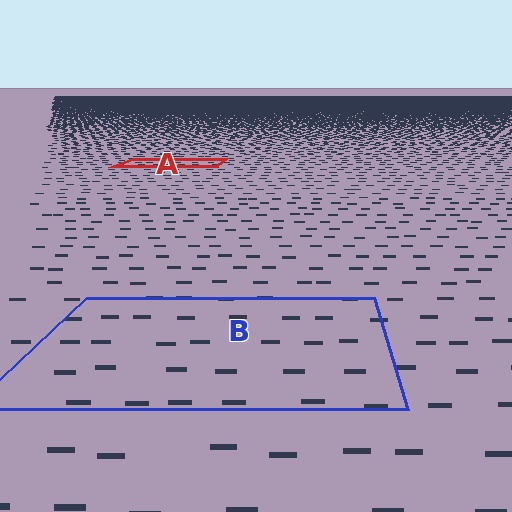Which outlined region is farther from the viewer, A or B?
Region A is farther from the viewer — the texture elements inside it appear smaller and more densely packed.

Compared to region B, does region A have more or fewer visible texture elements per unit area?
Region A has more texture elements per unit area — they are packed more densely because it is farther away.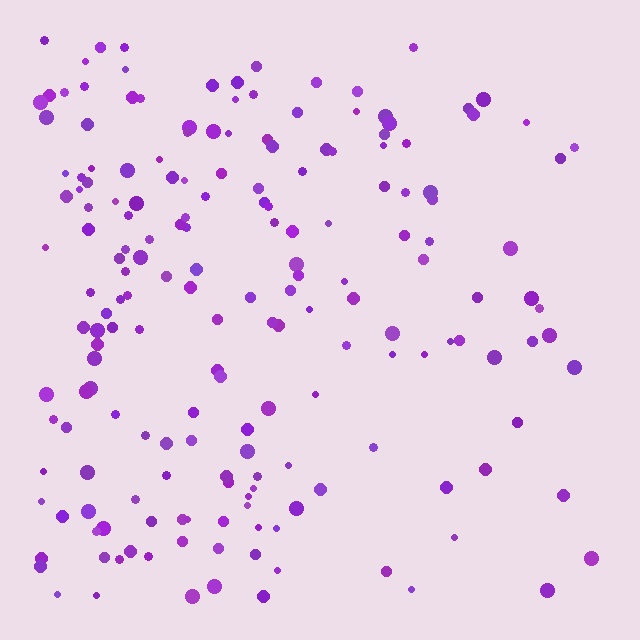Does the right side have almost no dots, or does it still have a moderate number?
Still a moderate number, just noticeably fewer than the left.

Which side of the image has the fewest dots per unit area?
The right.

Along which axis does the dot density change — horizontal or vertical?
Horizontal.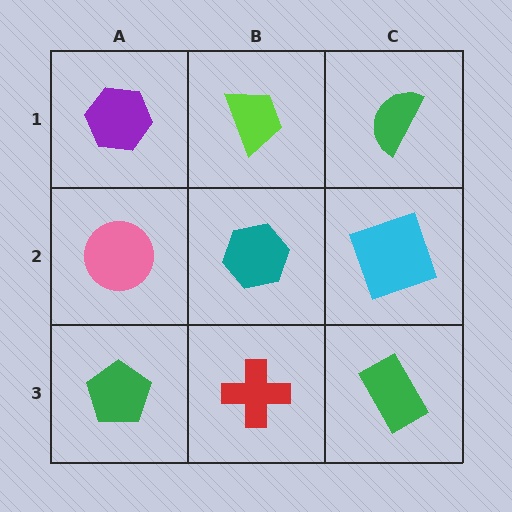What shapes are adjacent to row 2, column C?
A green semicircle (row 1, column C), a green rectangle (row 3, column C), a teal hexagon (row 2, column B).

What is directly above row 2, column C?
A green semicircle.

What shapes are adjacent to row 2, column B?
A lime trapezoid (row 1, column B), a red cross (row 3, column B), a pink circle (row 2, column A), a cyan square (row 2, column C).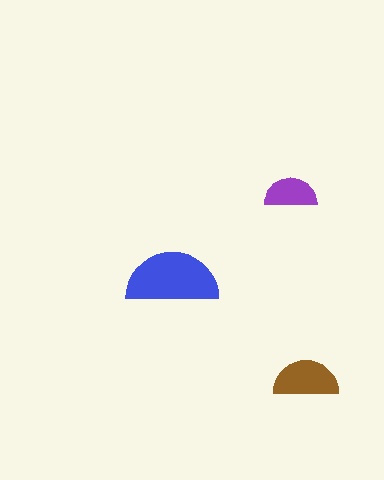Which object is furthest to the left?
The blue semicircle is leftmost.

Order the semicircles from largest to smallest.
the blue one, the brown one, the purple one.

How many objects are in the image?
There are 3 objects in the image.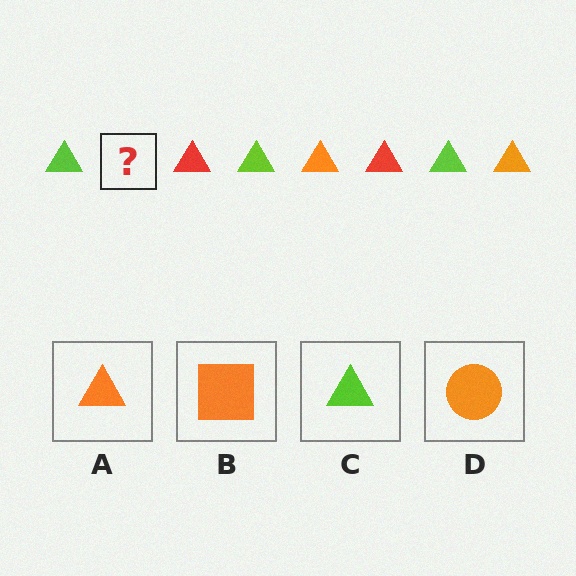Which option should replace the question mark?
Option A.